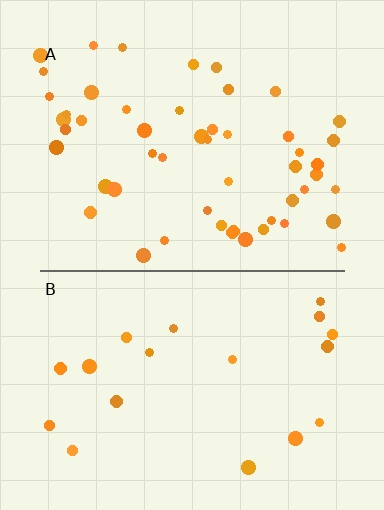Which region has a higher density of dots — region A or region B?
A (the top).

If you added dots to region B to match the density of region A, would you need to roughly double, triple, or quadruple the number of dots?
Approximately triple.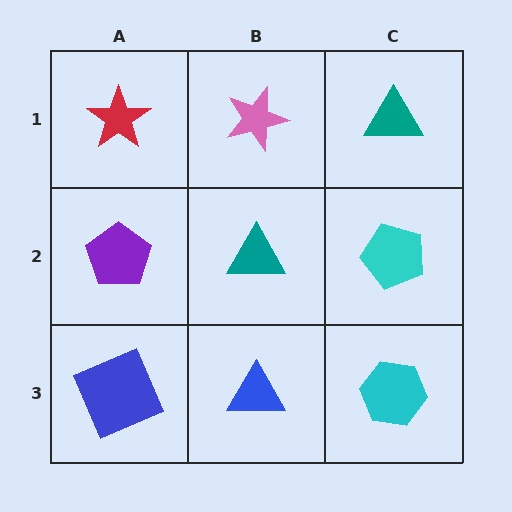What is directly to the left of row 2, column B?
A purple pentagon.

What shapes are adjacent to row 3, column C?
A cyan pentagon (row 2, column C), a blue triangle (row 3, column B).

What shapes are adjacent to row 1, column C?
A cyan pentagon (row 2, column C), a pink star (row 1, column B).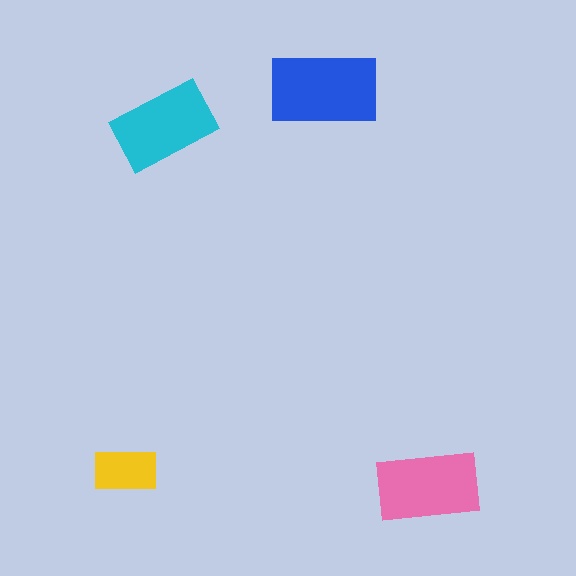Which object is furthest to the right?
The pink rectangle is rightmost.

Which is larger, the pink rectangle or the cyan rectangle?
The pink one.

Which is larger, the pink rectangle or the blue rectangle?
The blue one.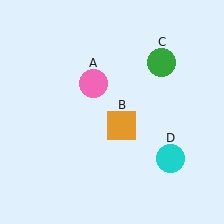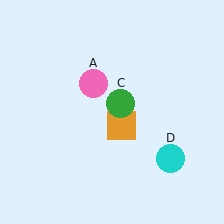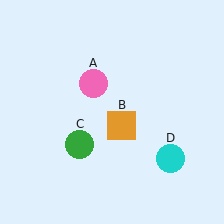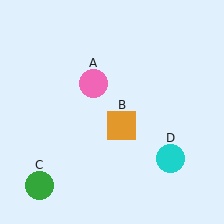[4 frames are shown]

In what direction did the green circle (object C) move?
The green circle (object C) moved down and to the left.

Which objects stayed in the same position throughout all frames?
Pink circle (object A) and orange square (object B) and cyan circle (object D) remained stationary.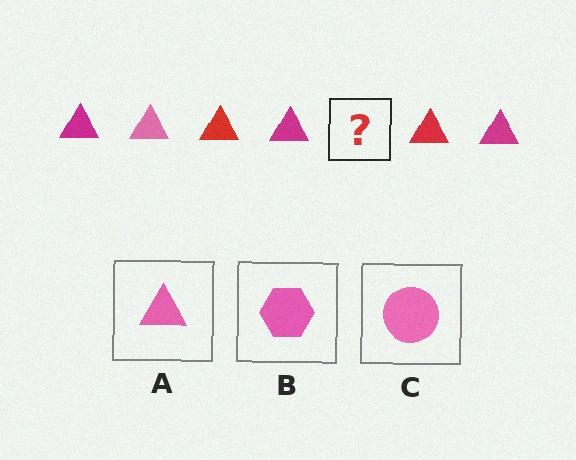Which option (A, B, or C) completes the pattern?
A.